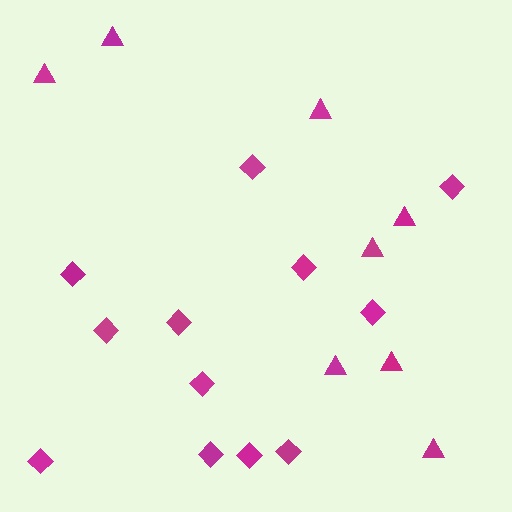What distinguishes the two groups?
There are 2 groups: one group of triangles (8) and one group of diamonds (12).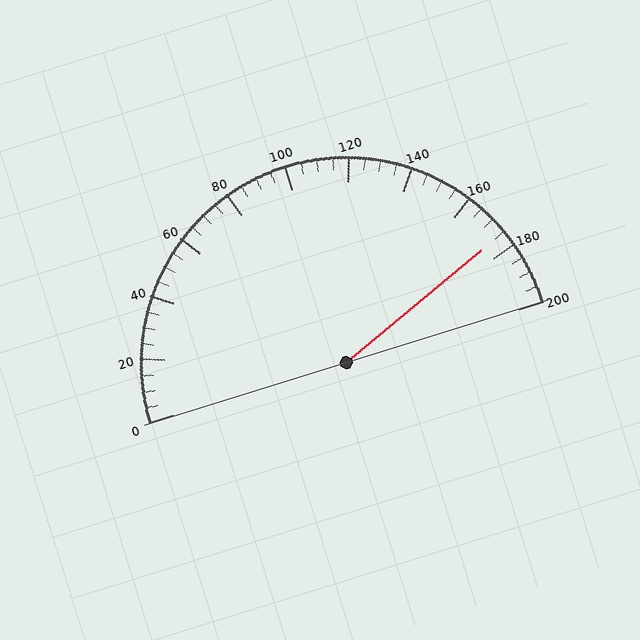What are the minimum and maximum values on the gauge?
The gauge ranges from 0 to 200.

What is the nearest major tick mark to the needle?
The nearest major tick mark is 180.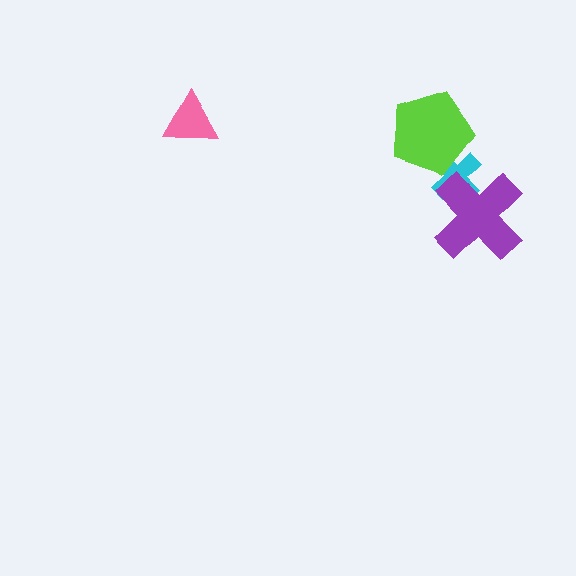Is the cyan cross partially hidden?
Yes, it is partially covered by another shape.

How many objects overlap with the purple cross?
1 object overlaps with the purple cross.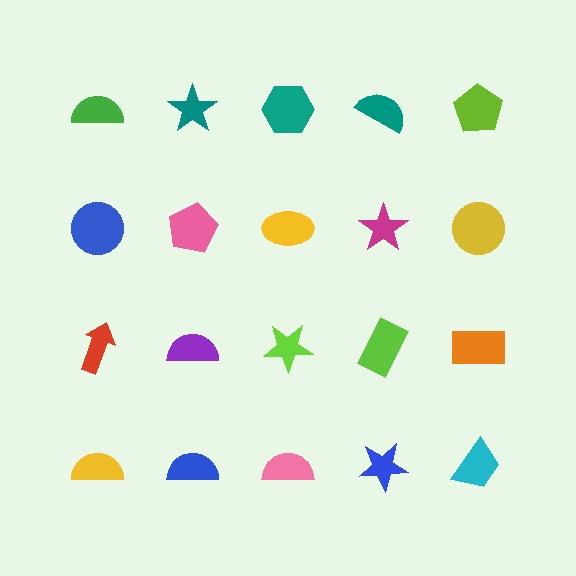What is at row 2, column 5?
A yellow circle.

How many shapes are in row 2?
5 shapes.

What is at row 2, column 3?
A yellow ellipse.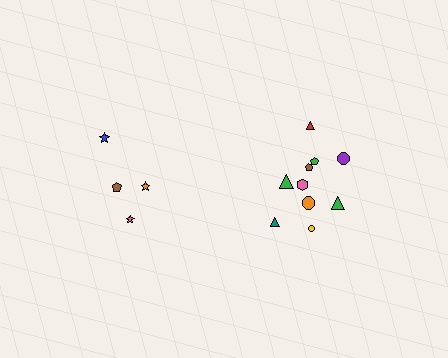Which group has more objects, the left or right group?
The right group.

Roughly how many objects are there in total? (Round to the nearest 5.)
Roughly 15 objects in total.